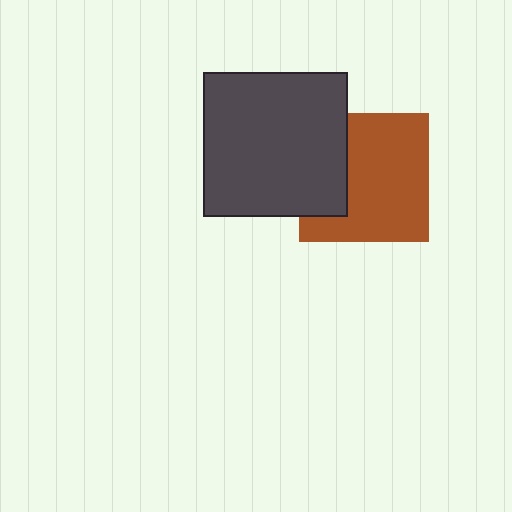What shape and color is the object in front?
The object in front is a dark gray square.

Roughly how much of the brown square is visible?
Most of it is visible (roughly 70%).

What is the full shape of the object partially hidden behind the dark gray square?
The partially hidden object is a brown square.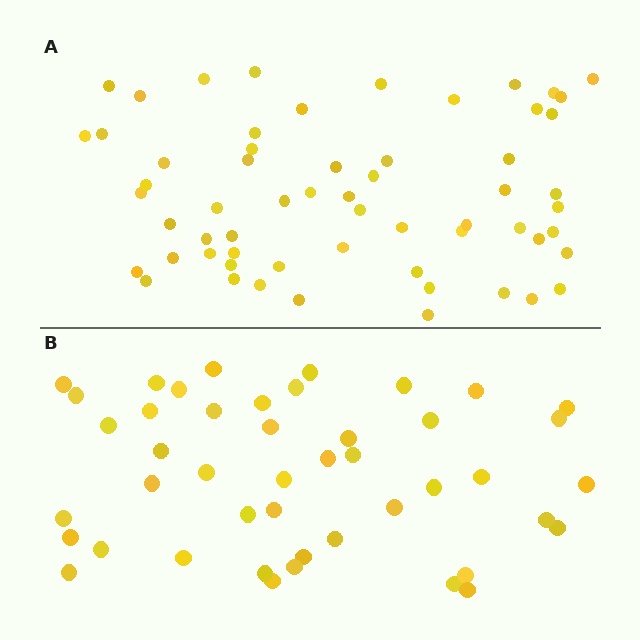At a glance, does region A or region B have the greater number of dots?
Region A (the top region) has more dots.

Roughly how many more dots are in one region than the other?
Region A has approximately 15 more dots than region B.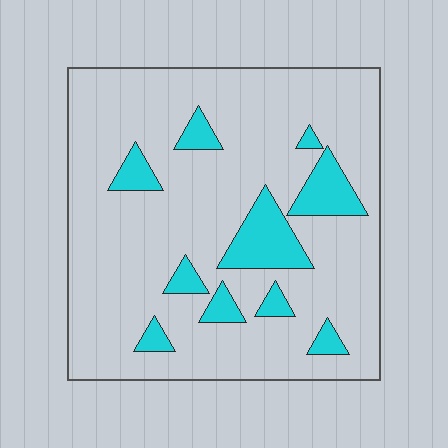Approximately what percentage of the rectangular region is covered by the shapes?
Approximately 15%.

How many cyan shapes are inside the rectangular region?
10.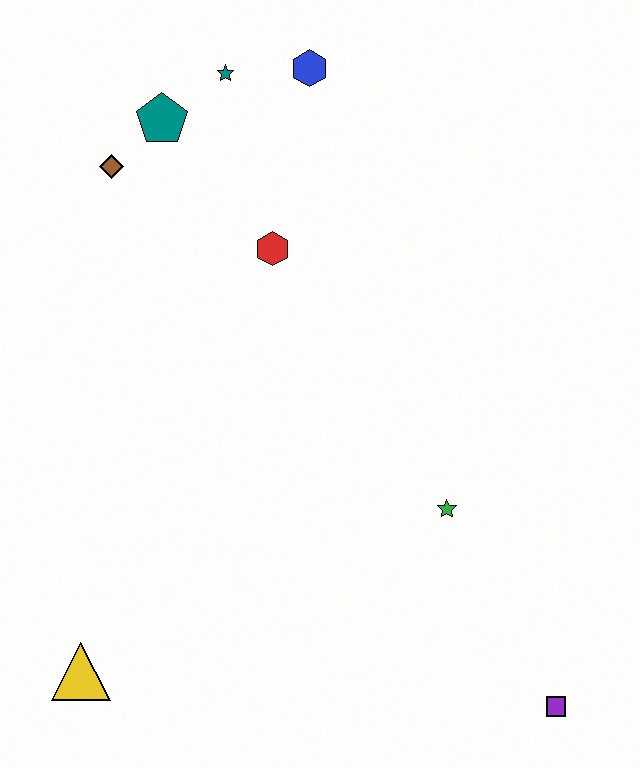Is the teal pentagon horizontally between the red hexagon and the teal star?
No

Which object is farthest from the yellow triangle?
The blue hexagon is farthest from the yellow triangle.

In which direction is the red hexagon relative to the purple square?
The red hexagon is above the purple square.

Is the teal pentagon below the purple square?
No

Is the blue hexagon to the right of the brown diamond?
Yes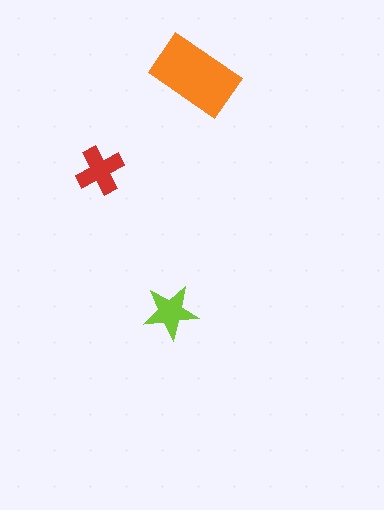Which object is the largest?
The orange rectangle.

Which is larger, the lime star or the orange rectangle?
The orange rectangle.